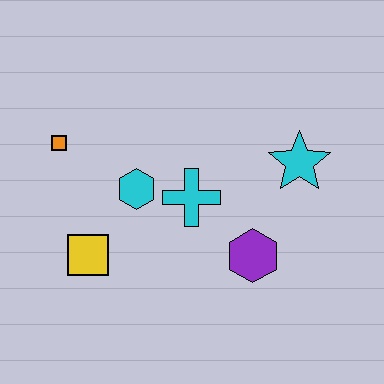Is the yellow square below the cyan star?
Yes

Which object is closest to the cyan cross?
The cyan hexagon is closest to the cyan cross.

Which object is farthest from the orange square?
The cyan star is farthest from the orange square.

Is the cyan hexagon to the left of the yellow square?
No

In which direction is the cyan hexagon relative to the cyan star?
The cyan hexagon is to the left of the cyan star.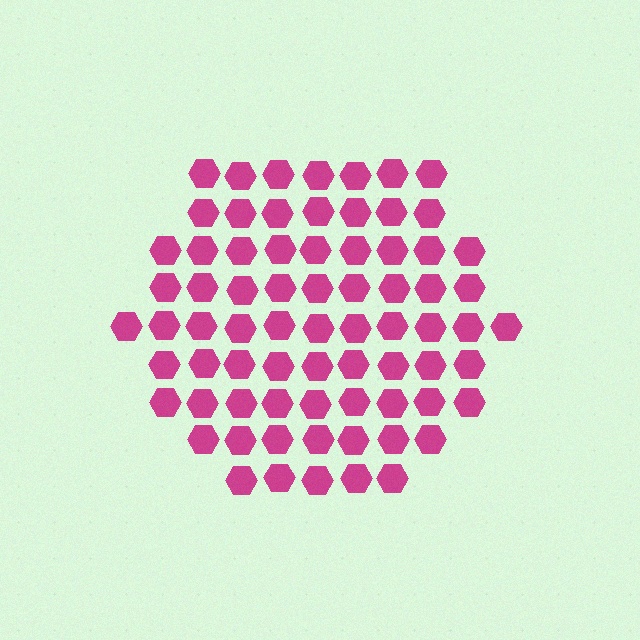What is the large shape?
The large shape is a hexagon.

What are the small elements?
The small elements are hexagons.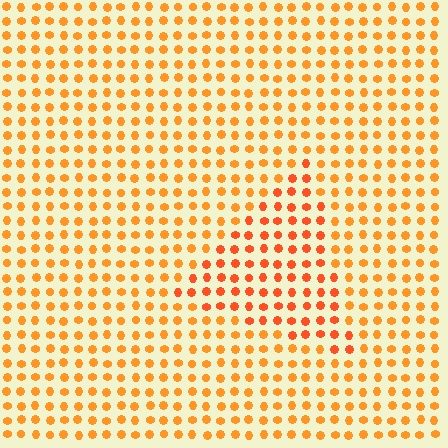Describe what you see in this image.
The image is filled with small orange elements in a uniform arrangement. A triangle-shaped region is visible where the elements are tinted to a slightly different hue, forming a subtle color boundary.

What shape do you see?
I see a triangle.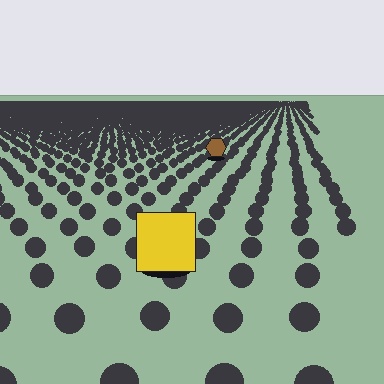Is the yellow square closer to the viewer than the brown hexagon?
Yes. The yellow square is closer — you can tell from the texture gradient: the ground texture is coarser near it.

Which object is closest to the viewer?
The yellow square is closest. The texture marks near it are larger and more spread out.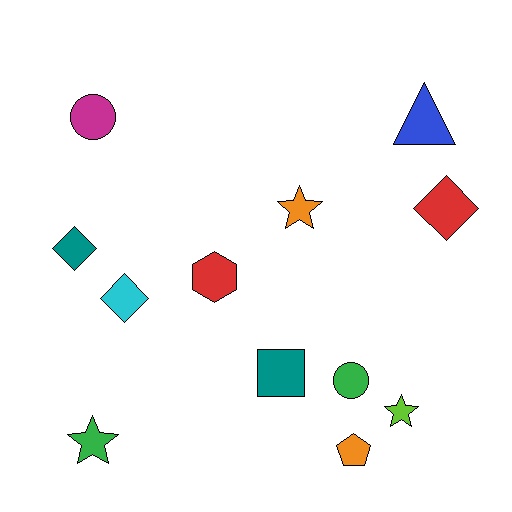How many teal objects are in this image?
There are 2 teal objects.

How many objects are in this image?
There are 12 objects.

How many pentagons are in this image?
There is 1 pentagon.